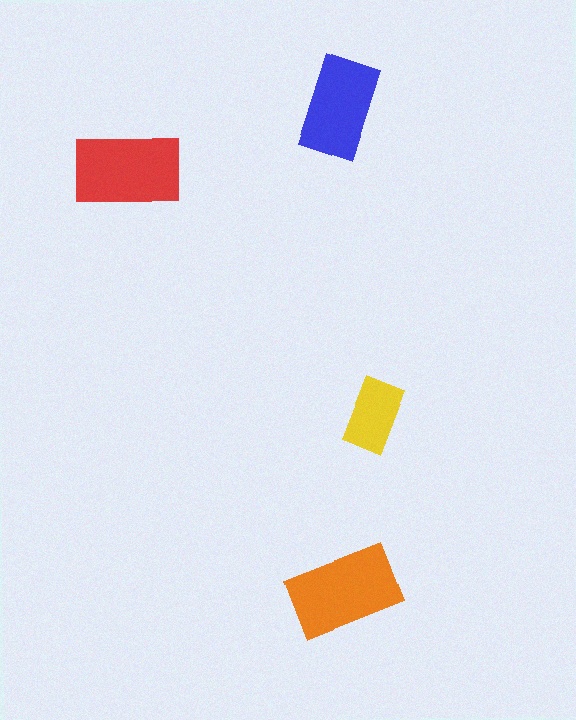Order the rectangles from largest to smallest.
the orange one, the red one, the blue one, the yellow one.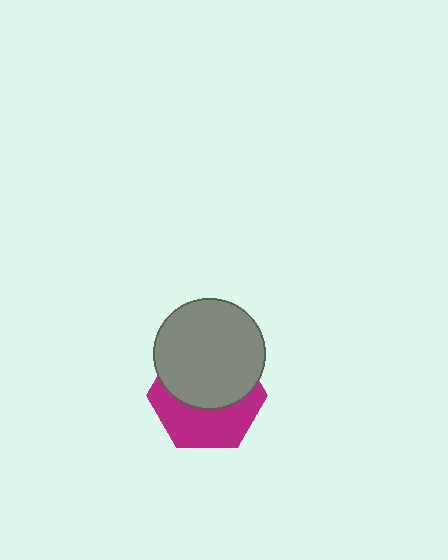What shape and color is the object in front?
The object in front is a gray circle.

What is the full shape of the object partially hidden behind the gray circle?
The partially hidden object is a magenta hexagon.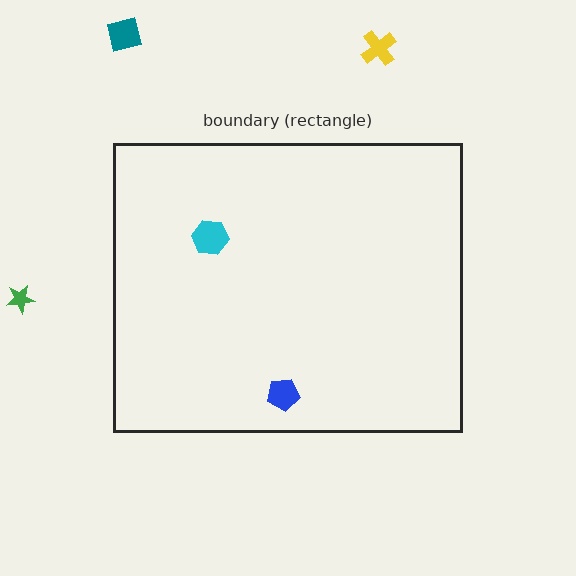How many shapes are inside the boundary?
2 inside, 3 outside.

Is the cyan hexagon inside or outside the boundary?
Inside.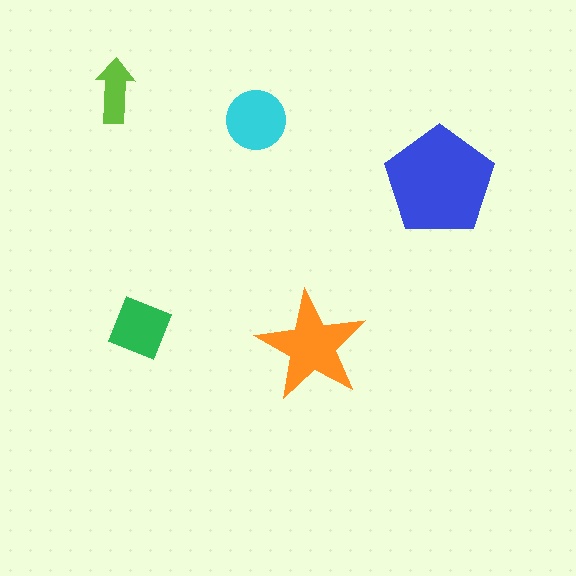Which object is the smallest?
The lime arrow.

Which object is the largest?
The blue pentagon.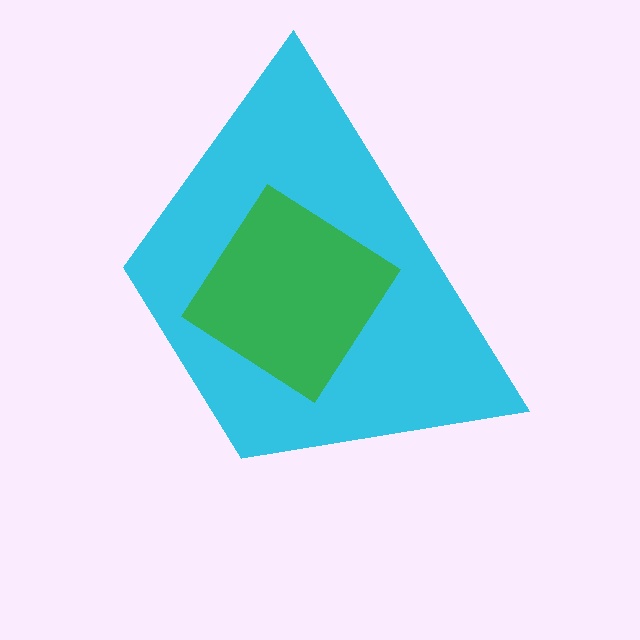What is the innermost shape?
The green diamond.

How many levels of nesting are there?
2.